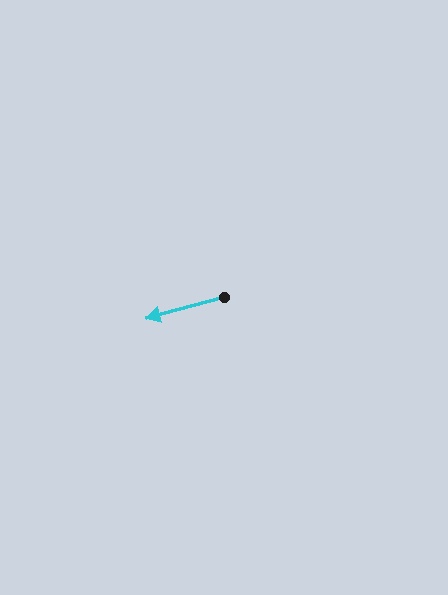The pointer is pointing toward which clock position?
Roughly 9 o'clock.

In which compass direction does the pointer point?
West.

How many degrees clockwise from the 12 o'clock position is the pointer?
Approximately 255 degrees.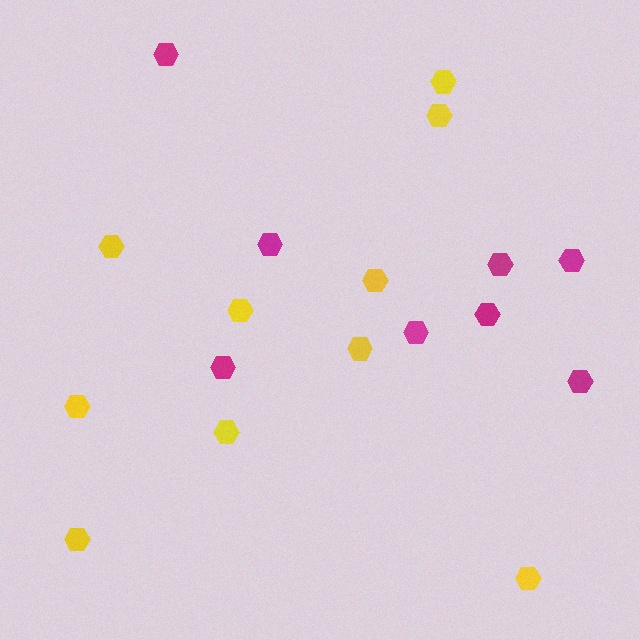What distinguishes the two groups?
There are 2 groups: one group of yellow hexagons (10) and one group of magenta hexagons (8).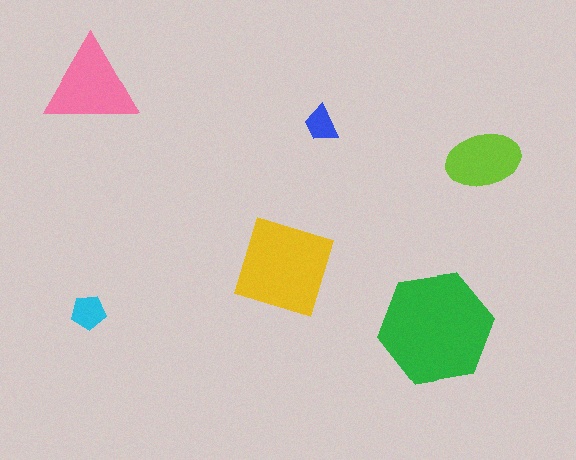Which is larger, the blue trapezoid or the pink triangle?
The pink triangle.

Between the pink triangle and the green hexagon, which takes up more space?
The green hexagon.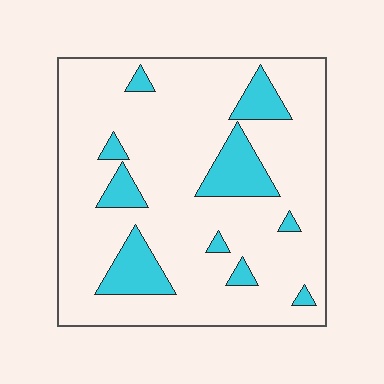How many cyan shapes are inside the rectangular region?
10.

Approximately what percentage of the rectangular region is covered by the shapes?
Approximately 15%.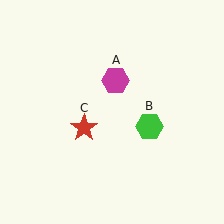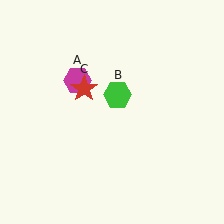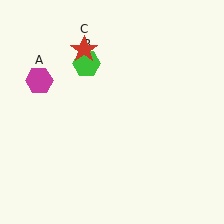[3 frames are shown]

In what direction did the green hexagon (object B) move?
The green hexagon (object B) moved up and to the left.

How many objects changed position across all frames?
3 objects changed position: magenta hexagon (object A), green hexagon (object B), red star (object C).